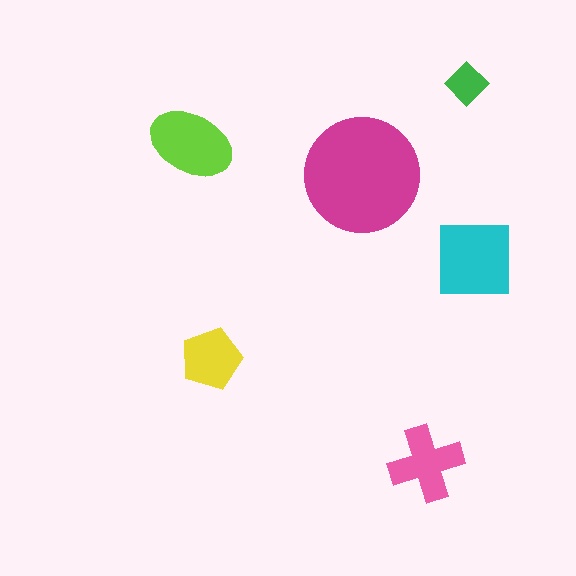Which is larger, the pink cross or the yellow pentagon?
The pink cross.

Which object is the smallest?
The green diamond.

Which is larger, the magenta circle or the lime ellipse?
The magenta circle.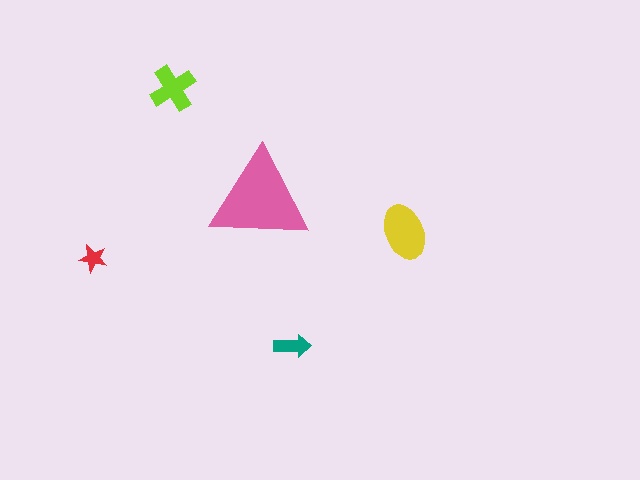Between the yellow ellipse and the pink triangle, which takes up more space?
The pink triangle.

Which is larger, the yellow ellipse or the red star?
The yellow ellipse.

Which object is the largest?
The pink triangle.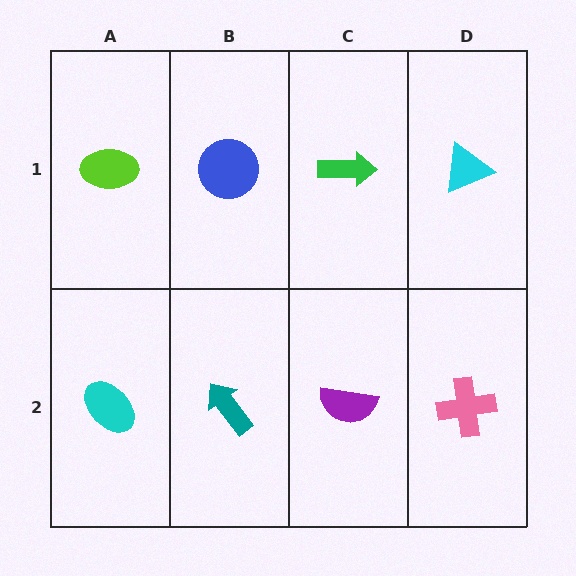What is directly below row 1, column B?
A teal arrow.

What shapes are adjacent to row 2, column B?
A blue circle (row 1, column B), a cyan ellipse (row 2, column A), a purple semicircle (row 2, column C).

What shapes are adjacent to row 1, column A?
A cyan ellipse (row 2, column A), a blue circle (row 1, column B).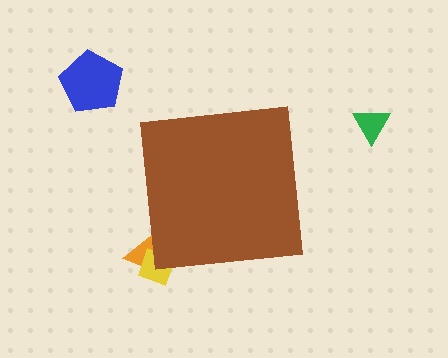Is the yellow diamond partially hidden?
Yes, the yellow diamond is partially hidden behind the brown square.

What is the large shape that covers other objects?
A brown square.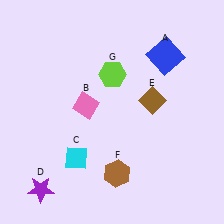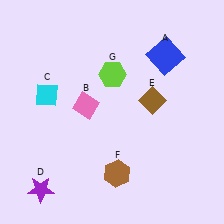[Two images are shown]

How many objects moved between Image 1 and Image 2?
1 object moved between the two images.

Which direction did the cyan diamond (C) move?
The cyan diamond (C) moved up.